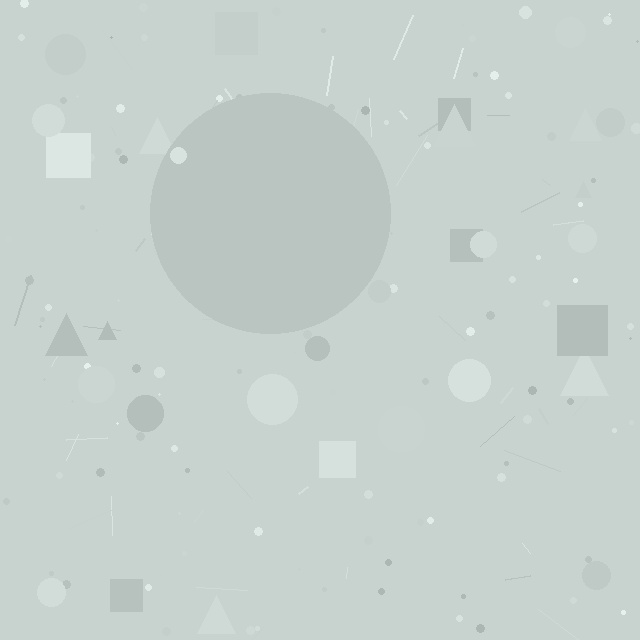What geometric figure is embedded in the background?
A circle is embedded in the background.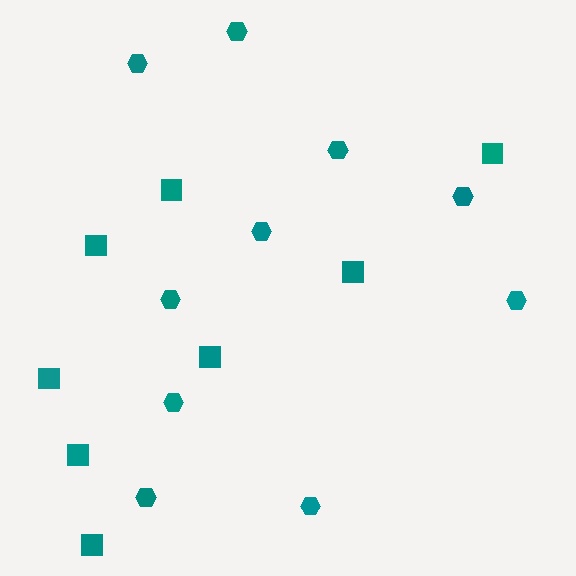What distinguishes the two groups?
There are 2 groups: one group of squares (8) and one group of hexagons (10).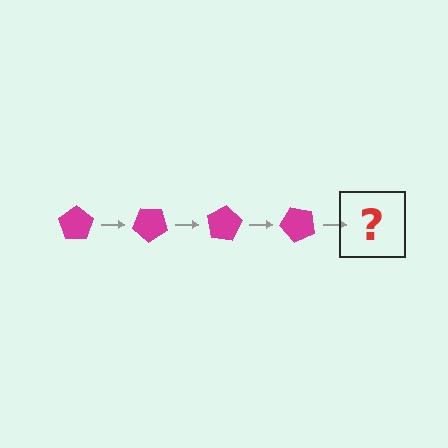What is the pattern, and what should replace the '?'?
The pattern is that the pentagon rotates 40 degrees each step. The '?' should be a magenta pentagon rotated 160 degrees.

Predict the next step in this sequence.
The next step is a magenta pentagon rotated 160 degrees.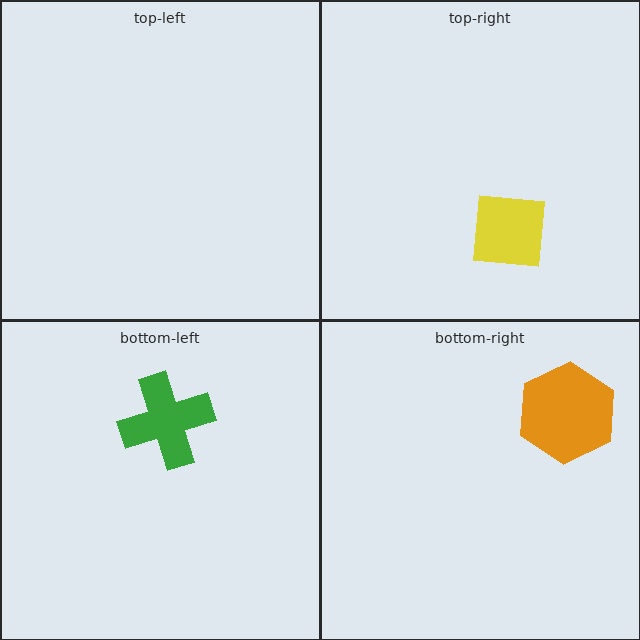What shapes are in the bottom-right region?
The orange hexagon.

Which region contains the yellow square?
The top-right region.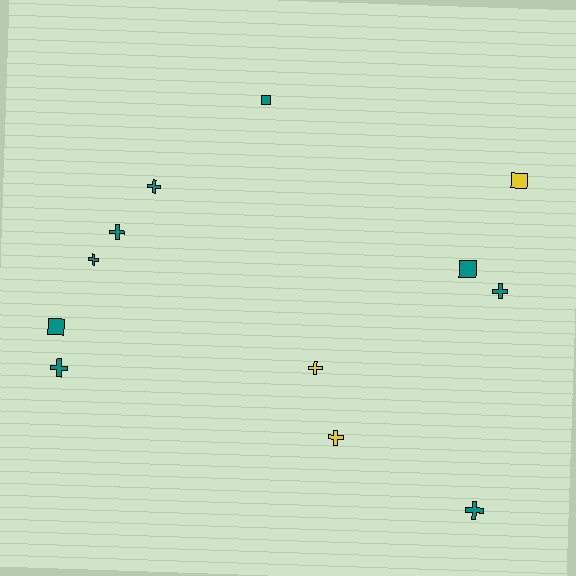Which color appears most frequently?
Teal, with 9 objects.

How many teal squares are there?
There are 3 teal squares.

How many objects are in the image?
There are 12 objects.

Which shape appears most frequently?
Cross, with 8 objects.